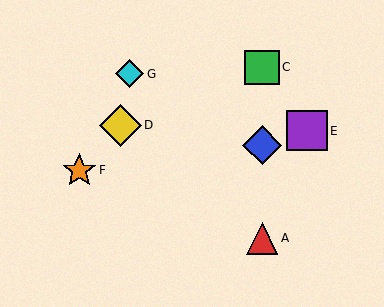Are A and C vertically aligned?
Yes, both are at x≈262.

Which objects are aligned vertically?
Objects A, B, C are aligned vertically.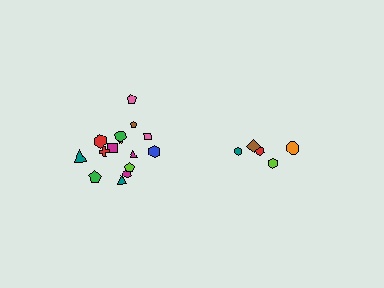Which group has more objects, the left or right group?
The left group.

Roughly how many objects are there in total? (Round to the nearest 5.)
Roughly 20 objects in total.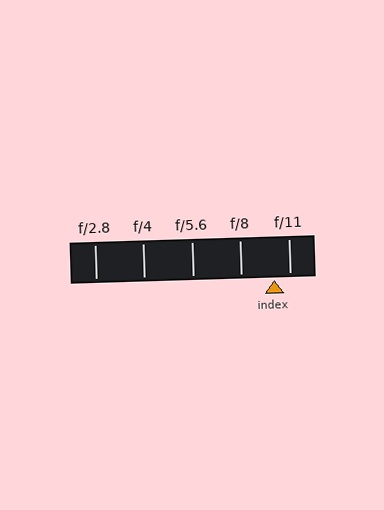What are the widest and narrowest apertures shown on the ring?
The widest aperture shown is f/2.8 and the narrowest is f/11.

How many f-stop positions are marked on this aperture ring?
There are 5 f-stop positions marked.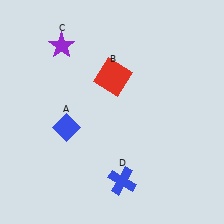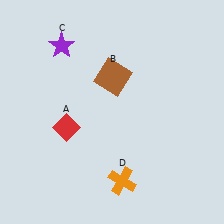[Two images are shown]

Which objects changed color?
A changed from blue to red. B changed from red to brown. D changed from blue to orange.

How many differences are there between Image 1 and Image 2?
There are 3 differences between the two images.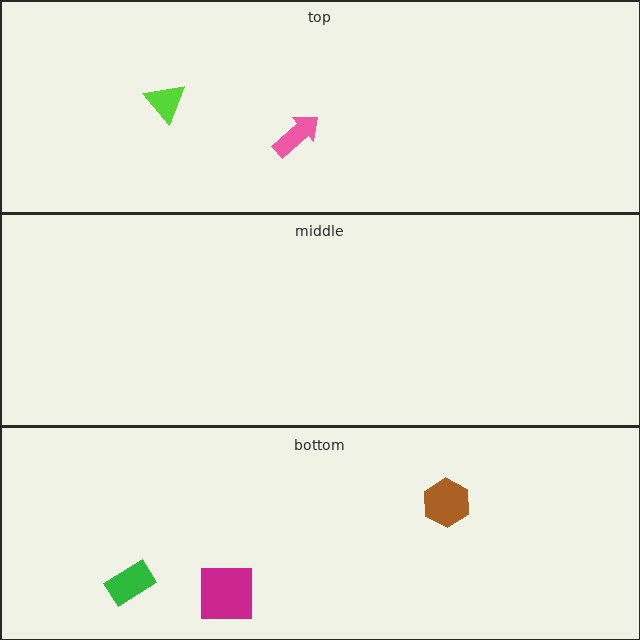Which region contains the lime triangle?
The top region.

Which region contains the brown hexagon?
The bottom region.